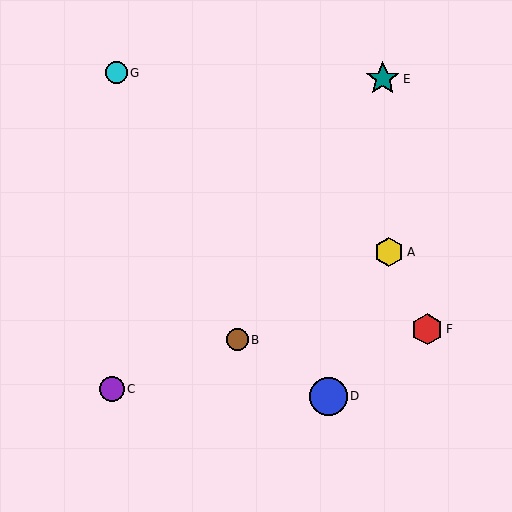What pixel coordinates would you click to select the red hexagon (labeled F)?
Click at (427, 329) to select the red hexagon F.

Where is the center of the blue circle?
The center of the blue circle is at (328, 396).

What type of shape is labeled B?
Shape B is a brown circle.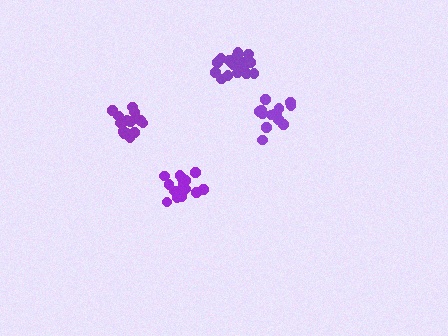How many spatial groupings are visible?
There are 4 spatial groupings.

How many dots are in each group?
Group 1: 16 dots, Group 2: 15 dots, Group 3: 16 dots, Group 4: 20 dots (67 total).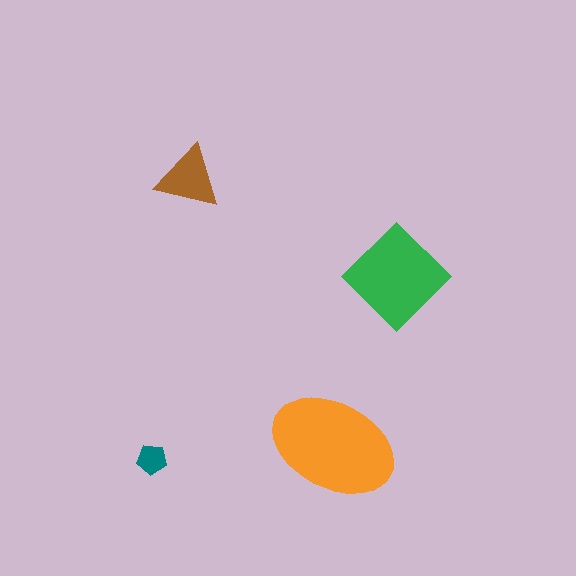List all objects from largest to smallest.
The orange ellipse, the green diamond, the brown triangle, the teal pentagon.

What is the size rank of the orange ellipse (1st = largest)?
1st.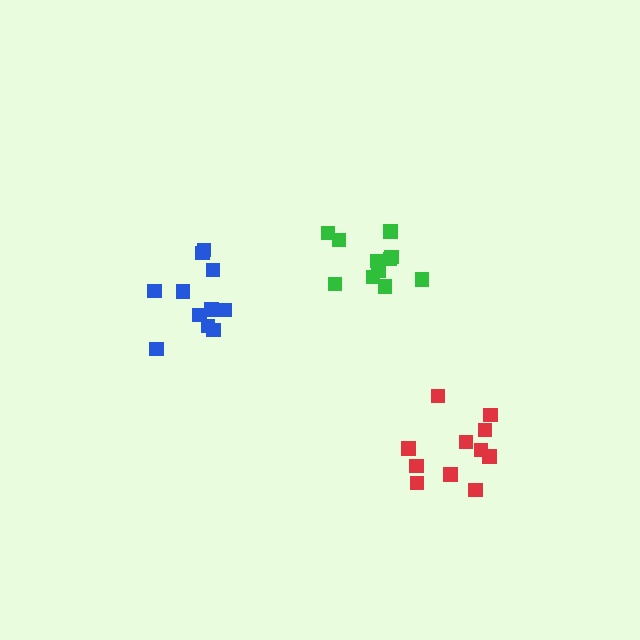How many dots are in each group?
Group 1: 11 dots, Group 2: 11 dots, Group 3: 11 dots (33 total).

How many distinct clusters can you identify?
There are 3 distinct clusters.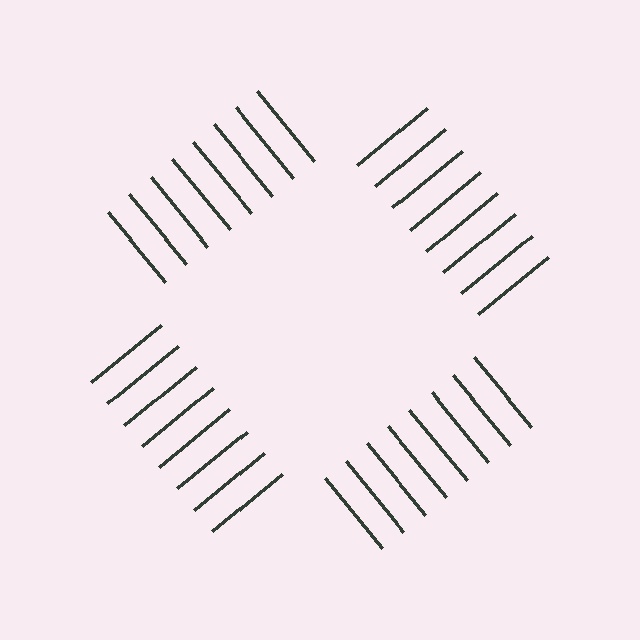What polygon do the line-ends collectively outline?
An illusory square — the line segments terminate on its edges but no continuous stroke is drawn.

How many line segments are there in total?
32 — 8 along each of the 4 edges.